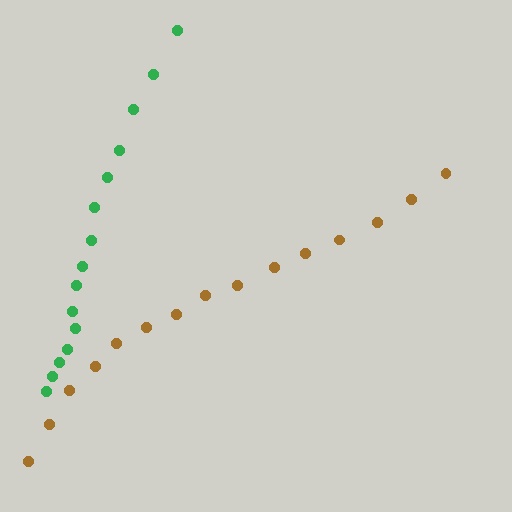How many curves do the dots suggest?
There are 2 distinct paths.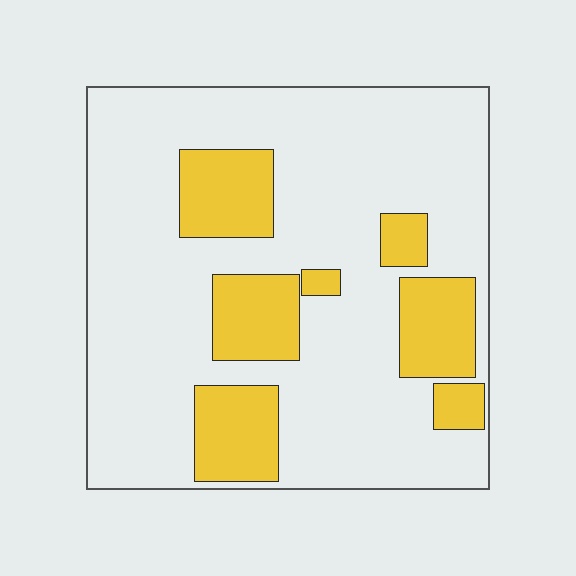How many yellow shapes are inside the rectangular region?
7.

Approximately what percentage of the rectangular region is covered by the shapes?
Approximately 25%.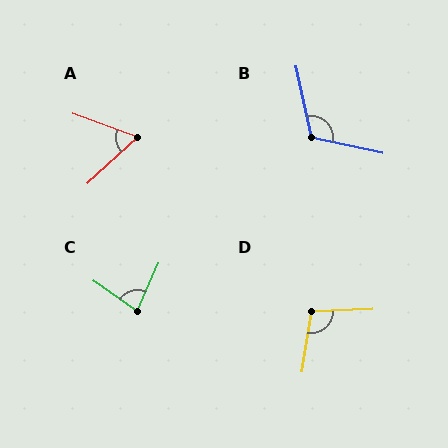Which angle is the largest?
B, at approximately 115 degrees.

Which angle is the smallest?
A, at approximately 62 degrees.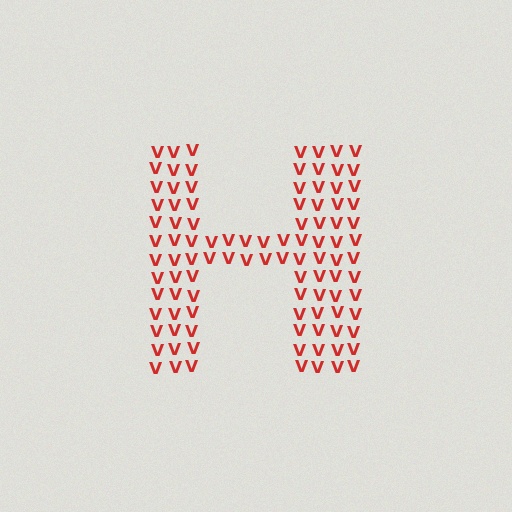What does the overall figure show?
The overall figure shows the letter H.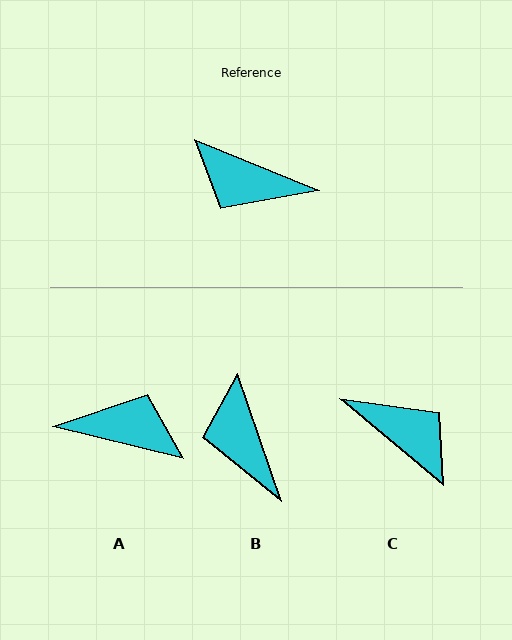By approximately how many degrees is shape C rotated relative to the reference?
Approximately 163 degrees counter-clockwise.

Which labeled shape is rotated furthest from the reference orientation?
A, about 171 degrees away.